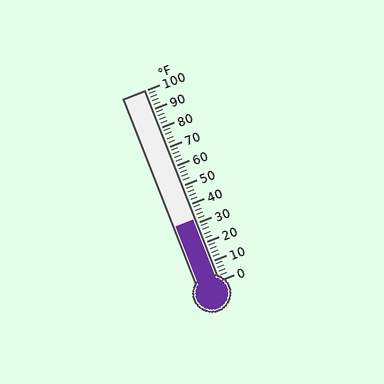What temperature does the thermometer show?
The thermometer shows approximately 32°F.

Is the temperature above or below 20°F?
The temperature is above 20°F.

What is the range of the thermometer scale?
The thermometer scale ranges from 0°F to 100°F.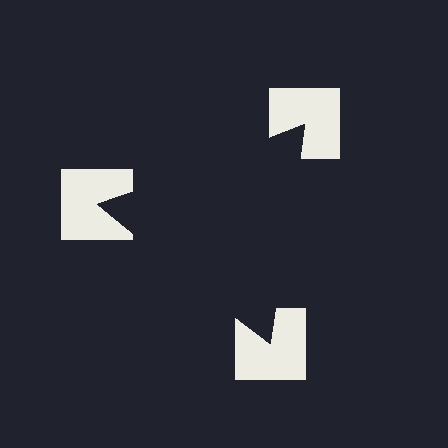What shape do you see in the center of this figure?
An illusory triangle — its edges are inferred from the aligned wedge cuts in the notched squares, not physically drawn.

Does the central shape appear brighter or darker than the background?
It typically appears slightly darker than the background, even though no actual brightness change is drawn.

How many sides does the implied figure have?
3 sides.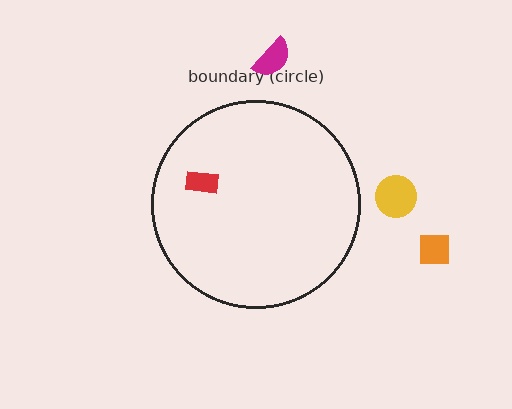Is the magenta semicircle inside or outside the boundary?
Outside.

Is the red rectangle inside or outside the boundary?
Inside.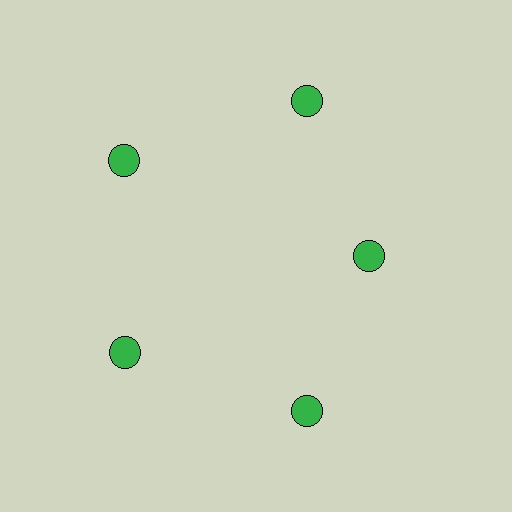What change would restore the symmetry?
The symmetry would be restored by moving it outward, back onto the ring so that all 5 circles sit at equal angles and equal distance from the center.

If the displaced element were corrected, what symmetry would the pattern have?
It would have 5-fold rotational symmetry — the pattern would map onto itself every 72 degrees.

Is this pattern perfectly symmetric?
No. The 5 green circles are arranged in a ring, but one element near the 3 o'clock position is pulled inward toward the center, breaking the 5-fold rotational symmetry.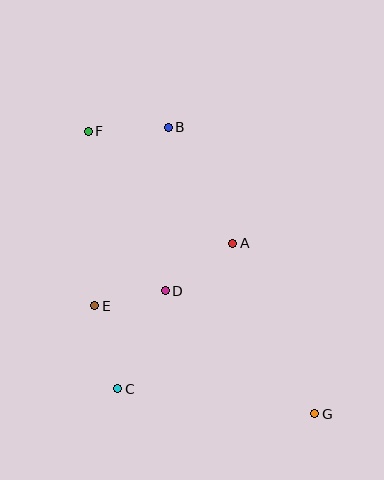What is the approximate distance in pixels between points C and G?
The distance between C and G is approximately 199 pixels.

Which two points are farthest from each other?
Points F and G are farthest from each other.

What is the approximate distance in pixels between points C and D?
The distance between C and D is approximately 109 pixels.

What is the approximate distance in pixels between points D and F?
The distance between D and F is approximately 177 pixels.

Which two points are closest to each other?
Points D and E are closest to each other.